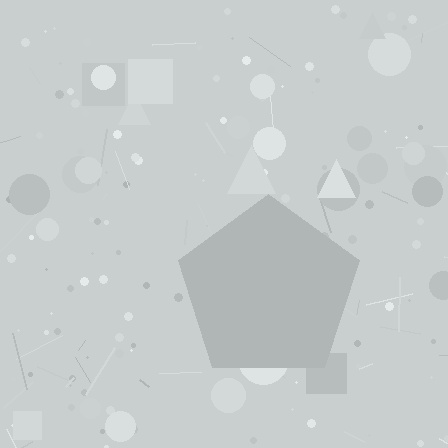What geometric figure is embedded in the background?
A pentagon is embedded in the background.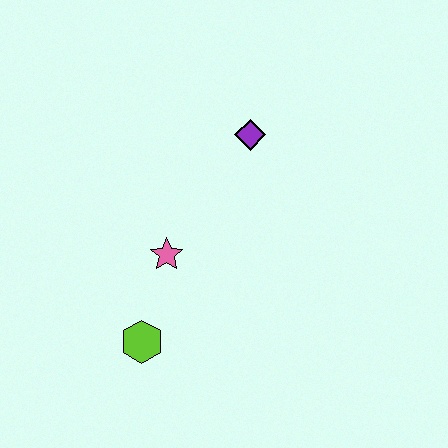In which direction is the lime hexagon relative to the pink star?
The lime hexagon is below the pink star.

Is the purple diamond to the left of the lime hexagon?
No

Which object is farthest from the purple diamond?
The lime hexagon is farthest from the purple diamond.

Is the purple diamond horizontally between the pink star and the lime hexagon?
No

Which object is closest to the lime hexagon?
The pink star is closest to the lime hexagon.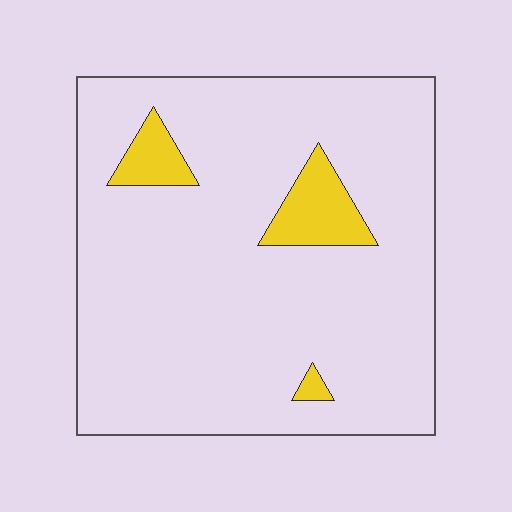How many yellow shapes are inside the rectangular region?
3.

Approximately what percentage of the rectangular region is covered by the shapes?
Approximately 10%.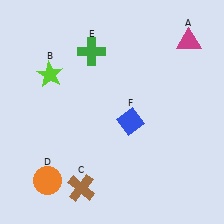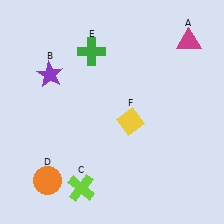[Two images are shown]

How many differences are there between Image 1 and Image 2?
There are 3 differences between the two images.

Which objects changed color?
B changed from lime to purple. C changed from brown to lime. F changed from blue to yellow.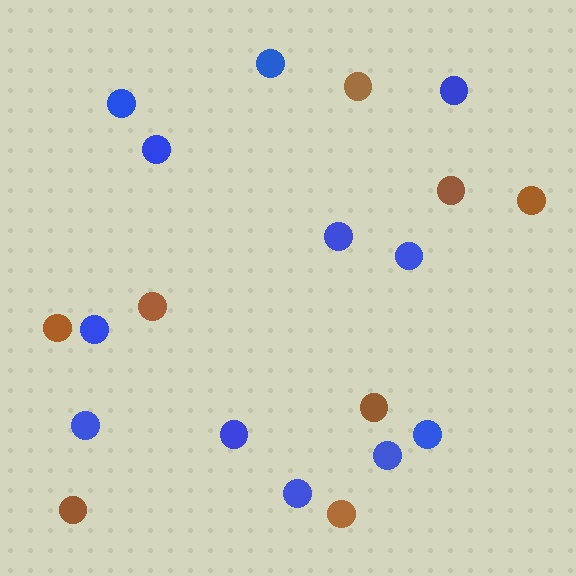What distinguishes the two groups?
There are 2 groups: one group of brown circles (8) and one group of blue circles (12).